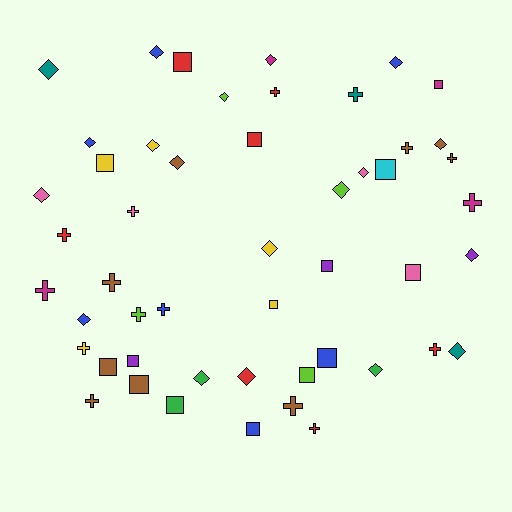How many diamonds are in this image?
There are 19 diamonds.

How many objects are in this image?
There are 50 objects.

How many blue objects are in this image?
There are 7 blue objects.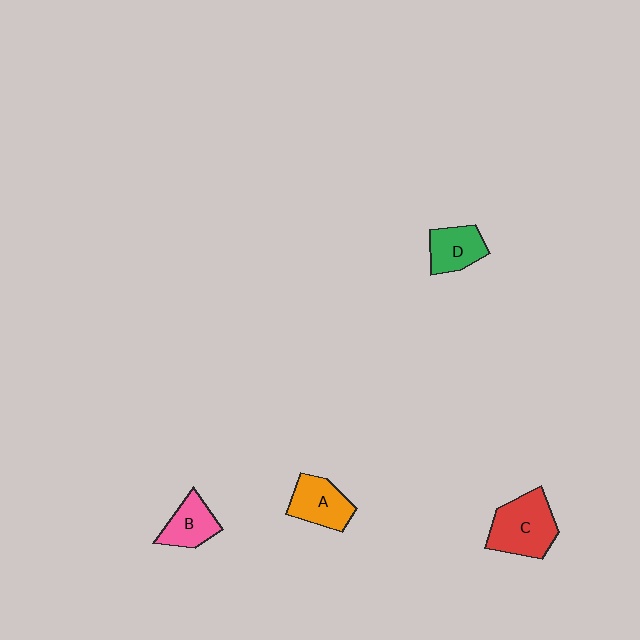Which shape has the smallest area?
Shape B (pink).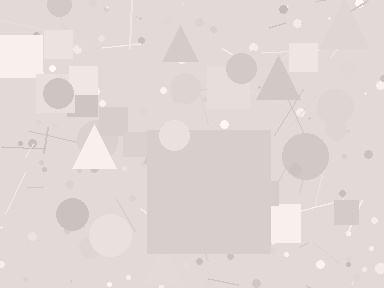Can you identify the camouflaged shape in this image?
The camouflaged shape is a square.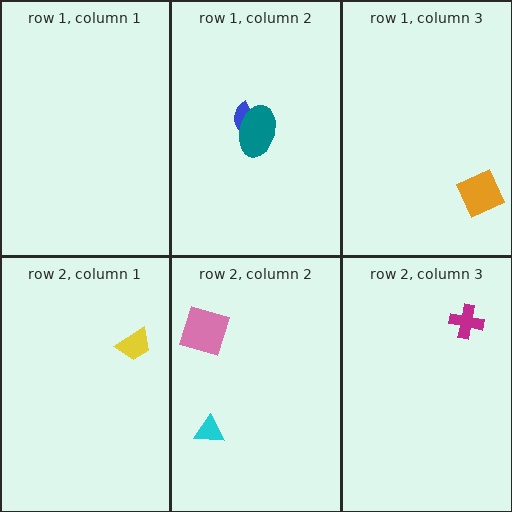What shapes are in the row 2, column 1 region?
The yellow trapezoid.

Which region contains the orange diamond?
The row 1, column 3 region.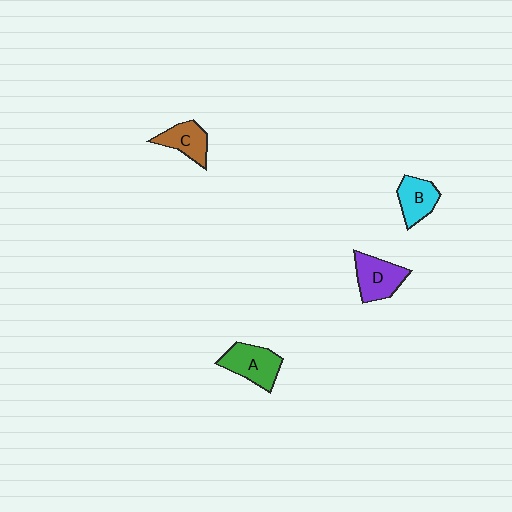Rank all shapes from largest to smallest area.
From largest to smallest: A (green), D (purple), B (cyan), C (brown).